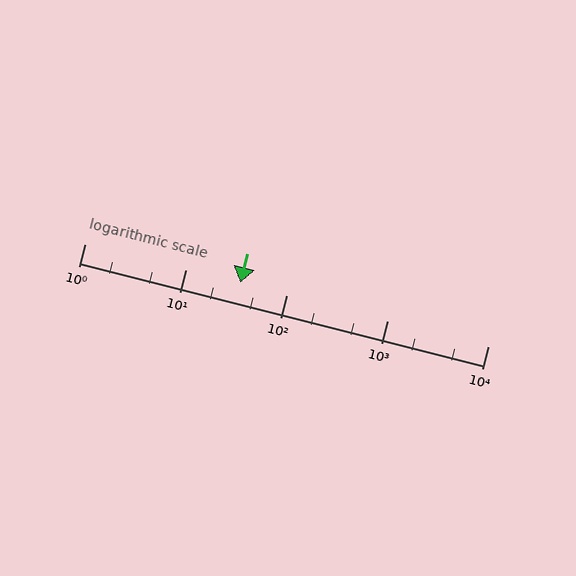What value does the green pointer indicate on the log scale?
The pointer indicates approximately 35.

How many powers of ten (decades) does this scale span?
The scale spans 4 decades, from 1 to 10000.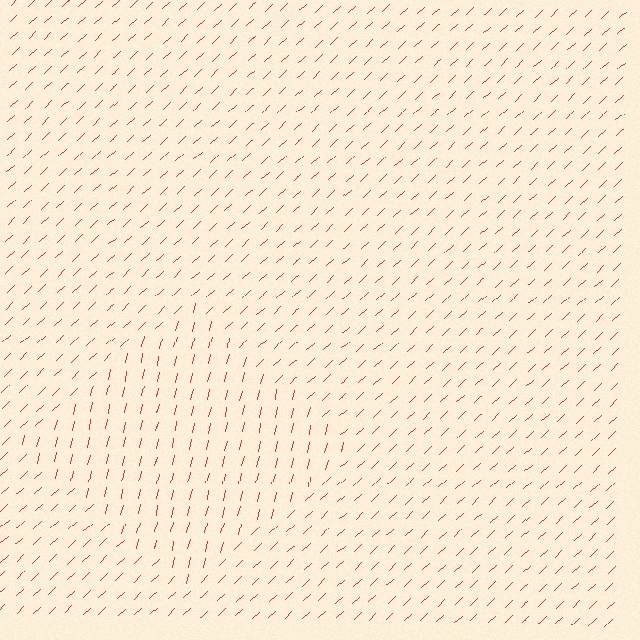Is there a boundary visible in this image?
Yes, there is a texture boundary formed by a change in line orientation.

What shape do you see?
I see a diamond.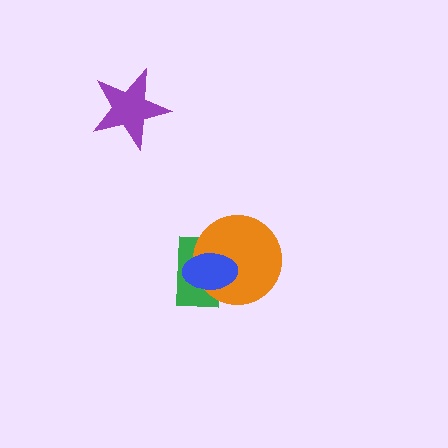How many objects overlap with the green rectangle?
2 objects overlap with the green rectangle.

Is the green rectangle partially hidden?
Yes, it is partially covered by another shape.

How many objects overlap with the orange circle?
2 objects overlap with the orange circle.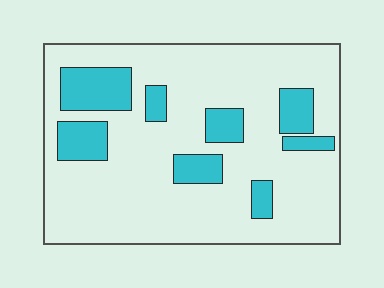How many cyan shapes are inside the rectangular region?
8.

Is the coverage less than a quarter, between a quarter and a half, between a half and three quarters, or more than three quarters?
Less than a quarter.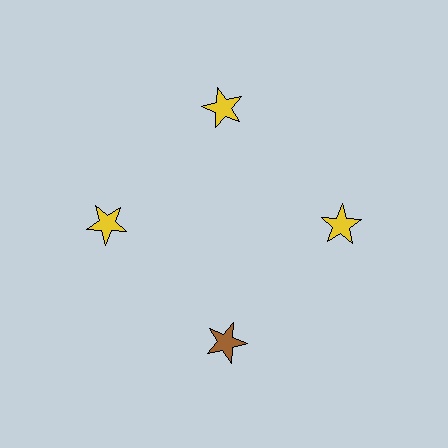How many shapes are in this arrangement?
There are 4 shapes arranged in a ring pattern.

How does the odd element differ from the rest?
It has a different color: brown instead of yellow.